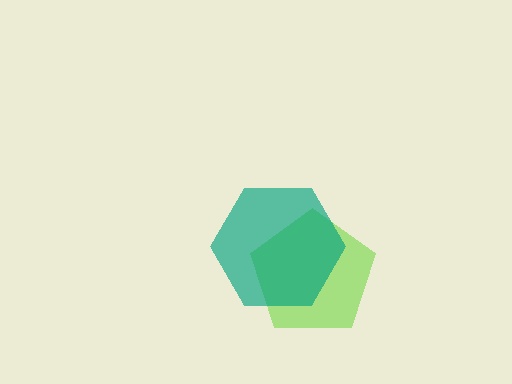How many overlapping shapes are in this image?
There are 2 overlapping shapes in the image.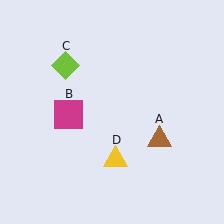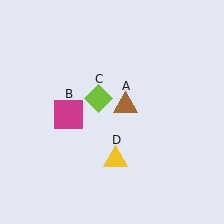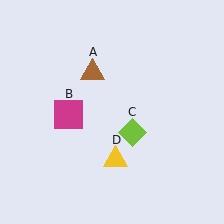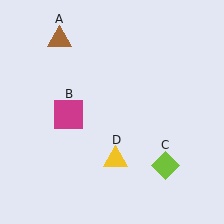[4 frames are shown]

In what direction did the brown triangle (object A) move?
The brown triangle (object A) moved up and to the left.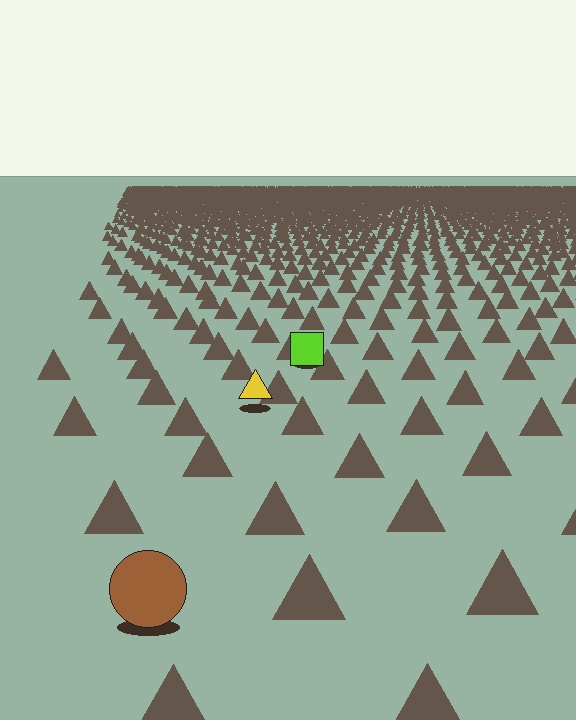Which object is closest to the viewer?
The brown circle is closest. The texture marks near it are larger and more spread out.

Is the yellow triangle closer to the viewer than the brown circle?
No. The brown circle is closer — you can tell from the texture gradient: the ground texture is coarser near it.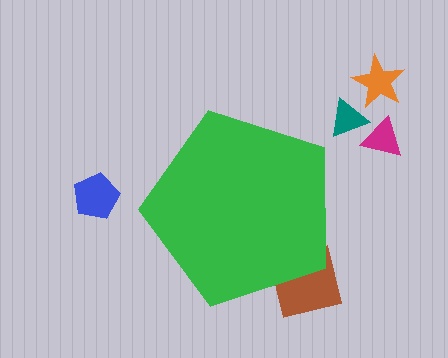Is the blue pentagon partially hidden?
No, the blue pentagon is fully visible.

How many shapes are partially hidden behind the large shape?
1 shape is partially hidden.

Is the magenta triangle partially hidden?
No, the magenta triangle is fully visible.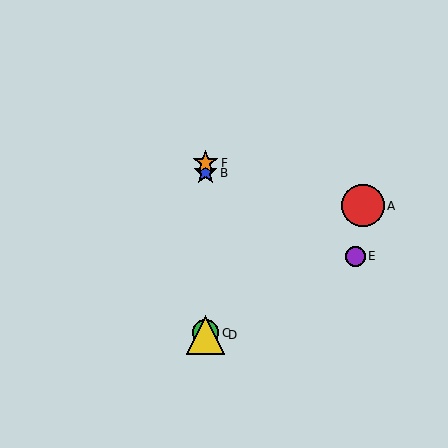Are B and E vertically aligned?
No, B is at x≈206 and E is at x≈355.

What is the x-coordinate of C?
Object C is at x≈206.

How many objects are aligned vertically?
4 objects (B, C, D, F) are aligned vertically.